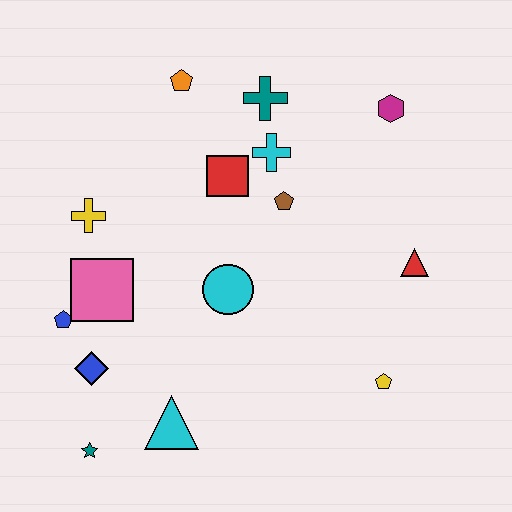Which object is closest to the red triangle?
The yellow pentagon is closest to the red triangle.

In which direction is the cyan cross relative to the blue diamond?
The cyan cross is above the blue diamond.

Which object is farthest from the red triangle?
The teal star is farthest from the red triangle.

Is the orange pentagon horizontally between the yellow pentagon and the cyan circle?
No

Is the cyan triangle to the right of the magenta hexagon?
No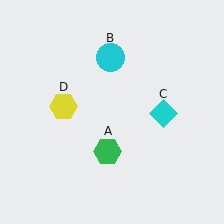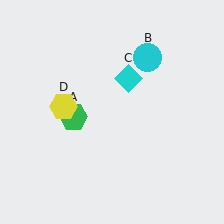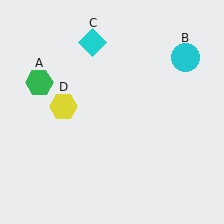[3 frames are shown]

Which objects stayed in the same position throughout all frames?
Yellow hexagon (object D) remained stationary.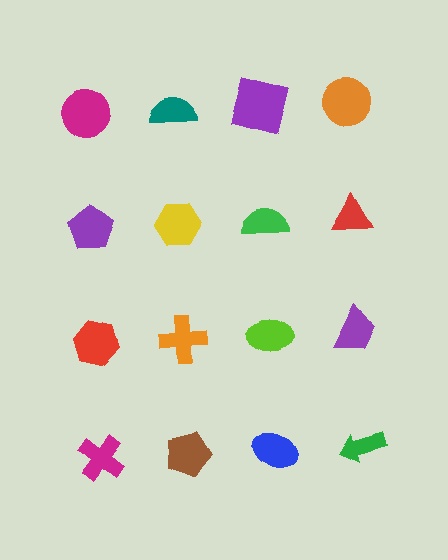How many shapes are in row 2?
4 shapes.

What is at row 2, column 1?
A purple pentagon.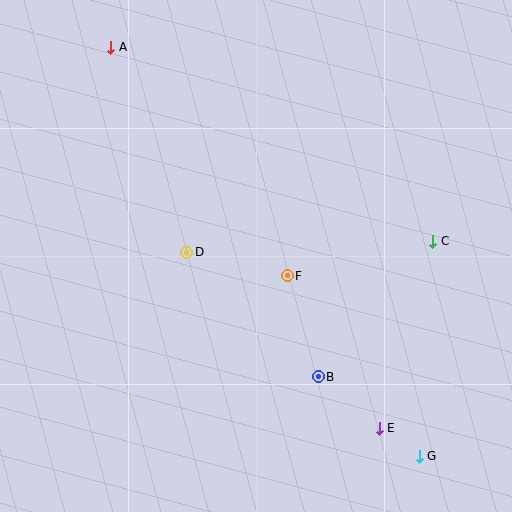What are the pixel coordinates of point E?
Point E is at (379, 428).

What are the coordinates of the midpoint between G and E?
The midpoint between G and E is at (399, 442).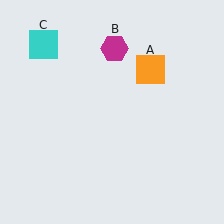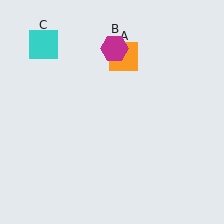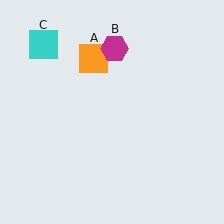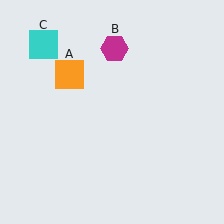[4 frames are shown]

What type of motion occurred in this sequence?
The orange square (object A) rotated counterclockwise around the center of the scene.